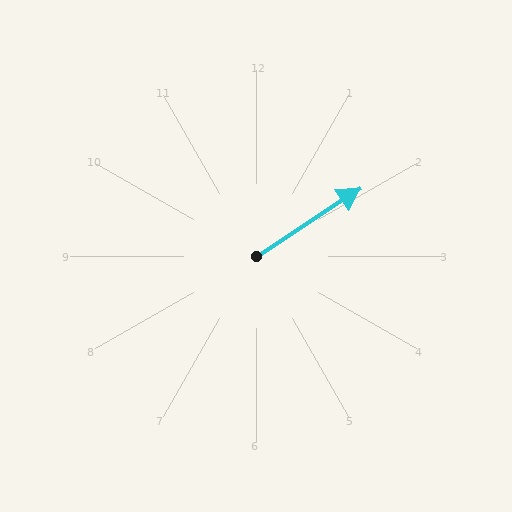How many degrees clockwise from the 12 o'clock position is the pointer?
Approximately 57 degrees.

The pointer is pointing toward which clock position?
Roughly 2 o'clock.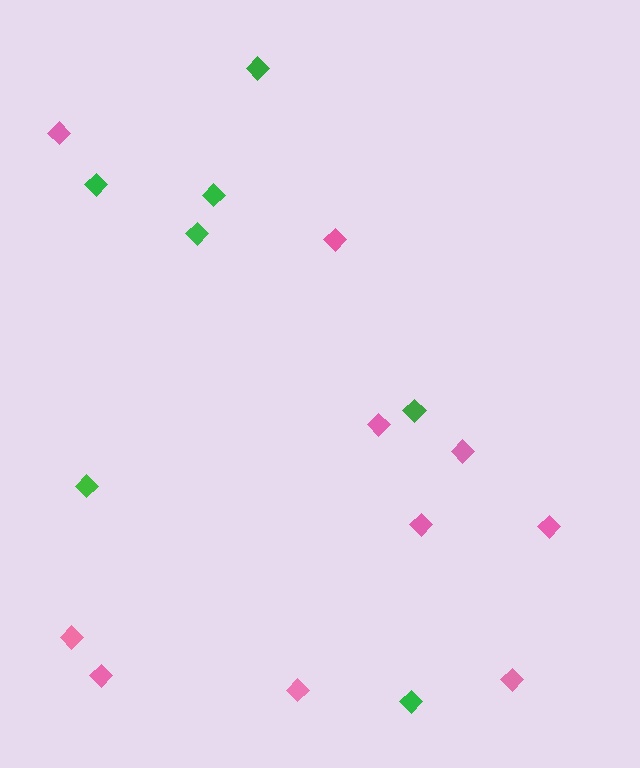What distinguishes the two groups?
There are 2 groups: one group of pink diamonds (10) and one group of green diamonds (7).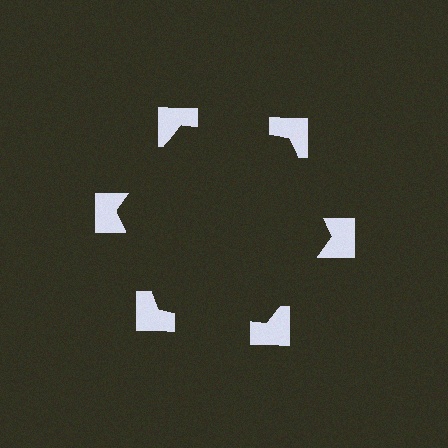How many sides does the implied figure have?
6 sides.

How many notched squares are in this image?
There are 6 — one at each vertex of the illusory hexagon.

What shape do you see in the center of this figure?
An illusory hexagon — its edges are inferred from the aligned wedge cuts in the notched squares, not physically drawn.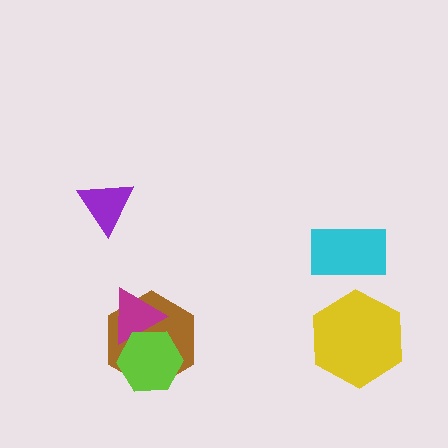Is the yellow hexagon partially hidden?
No, no other shape covers it.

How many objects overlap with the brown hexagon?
2 objects overlap with the brown hexagon.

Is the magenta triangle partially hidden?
Yes, it is partially covered by another shape.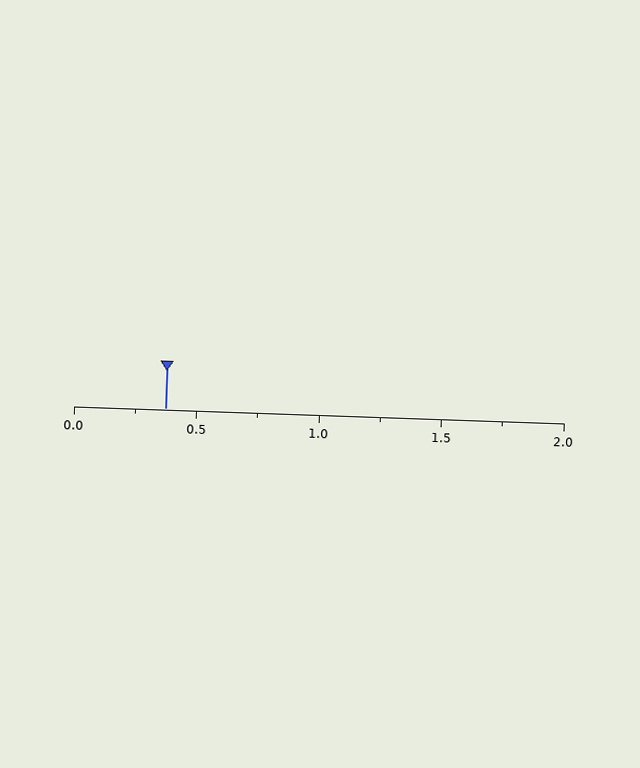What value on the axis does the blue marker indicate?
The marker indicates approximately 0.38.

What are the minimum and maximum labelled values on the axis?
The axis runs from 0.0 to 2.0.